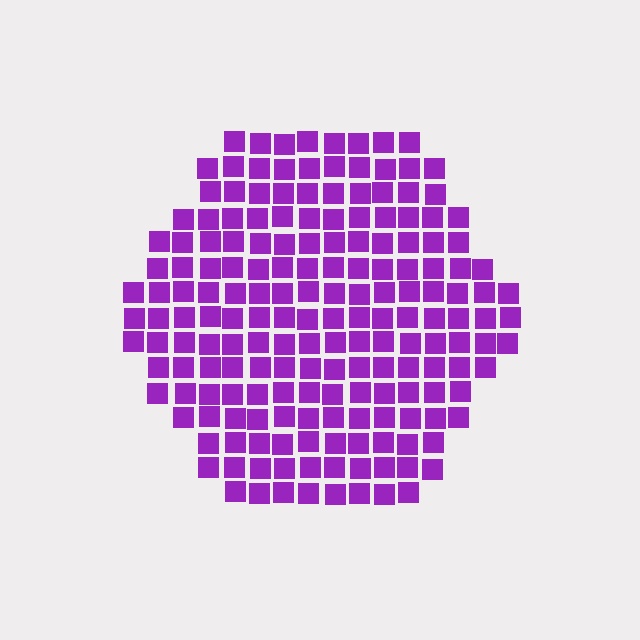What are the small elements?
The small elements are squares.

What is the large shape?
The large shape is a hexagon.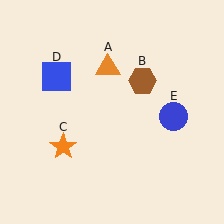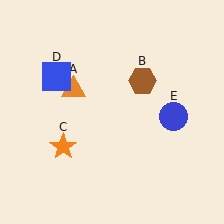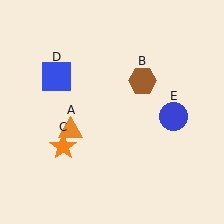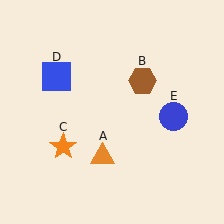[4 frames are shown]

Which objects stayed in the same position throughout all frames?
Brown hexagon (object B) and orange star (object C) and blue square (object D) and blue circle (object E) remained stationary.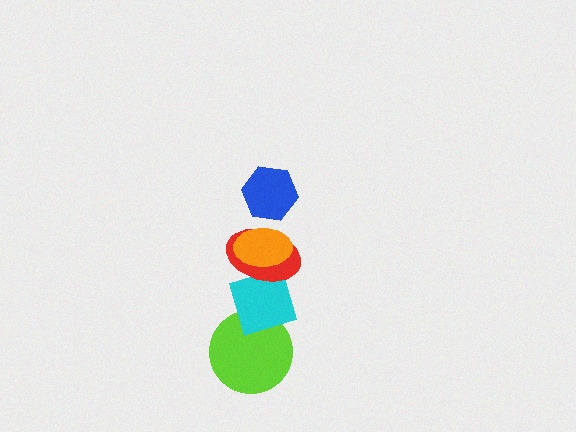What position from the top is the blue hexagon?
The blue hexagon is 1st from the top.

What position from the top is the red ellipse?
The red ellipse is 3rd from the top.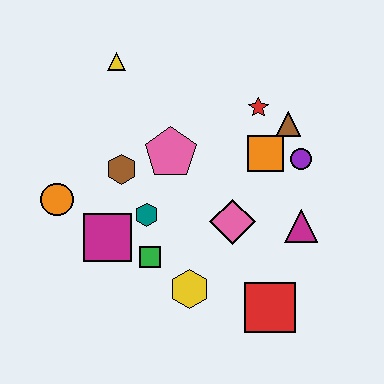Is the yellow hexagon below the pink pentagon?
Yes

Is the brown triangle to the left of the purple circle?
Yes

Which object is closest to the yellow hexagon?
The green square is closest to the yellow hexagon.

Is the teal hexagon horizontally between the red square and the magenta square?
Yes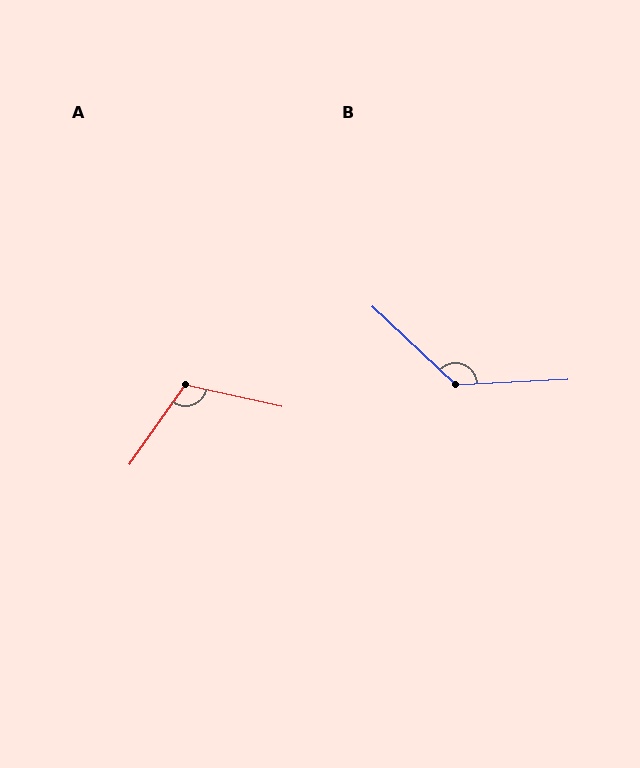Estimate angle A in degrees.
Approximately 112 degrees.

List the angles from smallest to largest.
A (112°), B (134°).